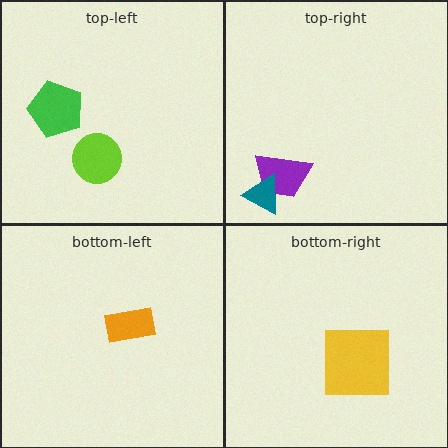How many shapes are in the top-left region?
2.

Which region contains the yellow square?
The bottom-right region.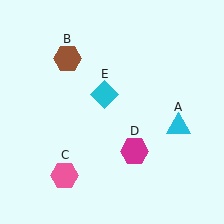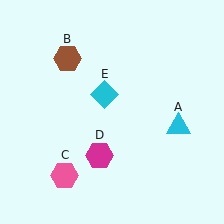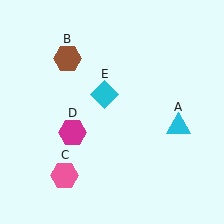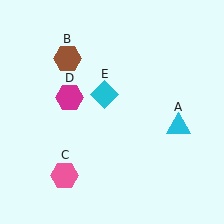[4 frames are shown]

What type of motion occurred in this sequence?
The magenta hexagon (object D) rotated clockwise around the center of the scene.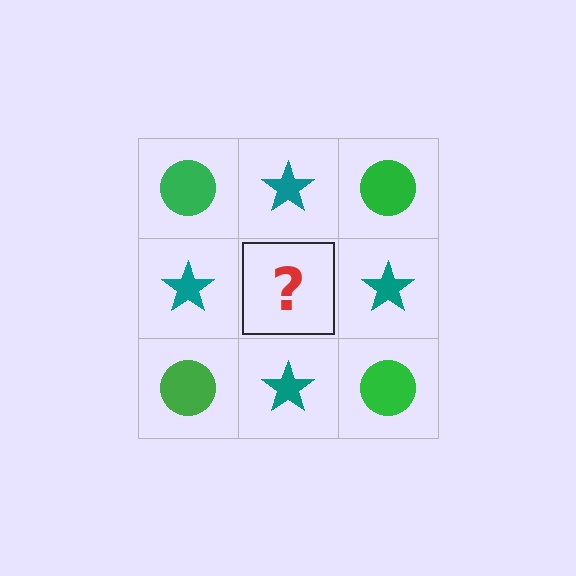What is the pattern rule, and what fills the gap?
The rule is that it alternates green circle and teal star in a checkerboard pattern. The gap should be filled with a green circle.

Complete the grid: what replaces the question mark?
The question mark should be replaced with a green circle.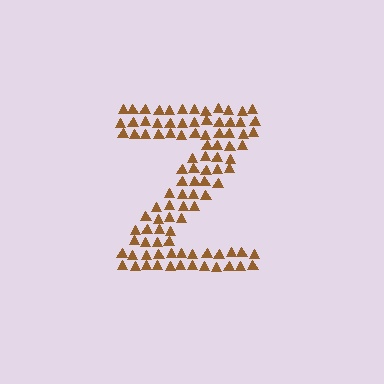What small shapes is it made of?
It is made of small triangles.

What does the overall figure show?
The overall figure shows the letter Z.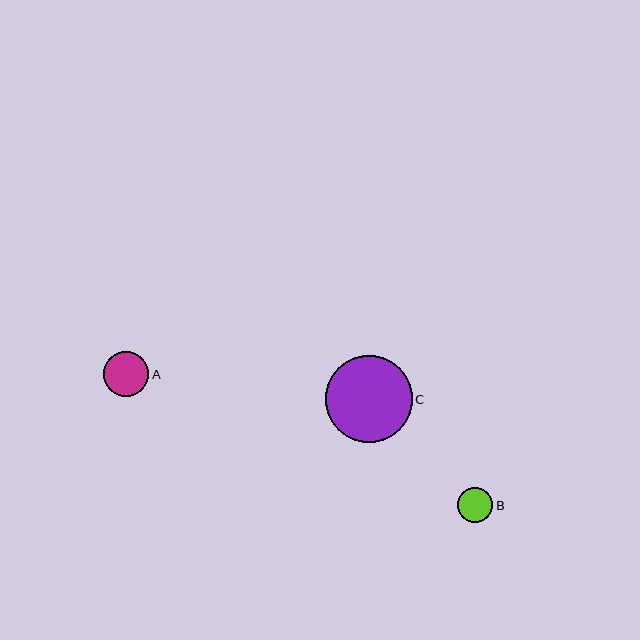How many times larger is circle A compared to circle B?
Circle A is approximately 1.3 times the size of circle B.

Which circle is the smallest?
Circle B is the smallest with a size of approximately 36 pixels.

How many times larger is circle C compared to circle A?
Circle C is approximately 1.9 times the size of circle A.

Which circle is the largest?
Circle C is the largest with a size of approximately 87 pixels.